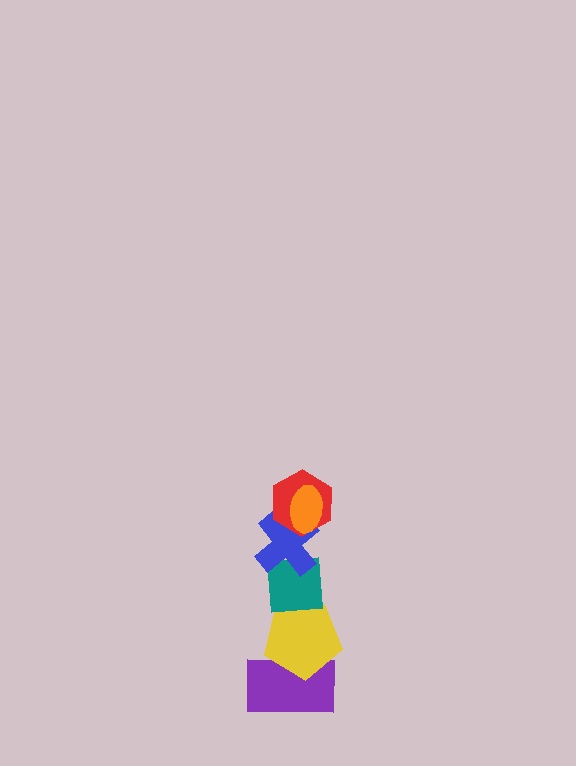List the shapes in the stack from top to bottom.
From top to bottom: the orange ellipse, the red hexagon, the blue cross, the teal square, the yellow pentagon, the purple rectangle.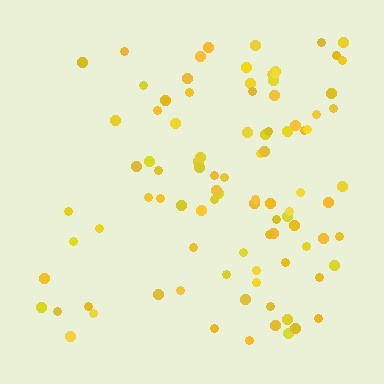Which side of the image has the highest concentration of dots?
The right.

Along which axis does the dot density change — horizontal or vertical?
Horizontal.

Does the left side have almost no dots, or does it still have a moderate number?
Still a moderate number, just noticeably fewer than the right.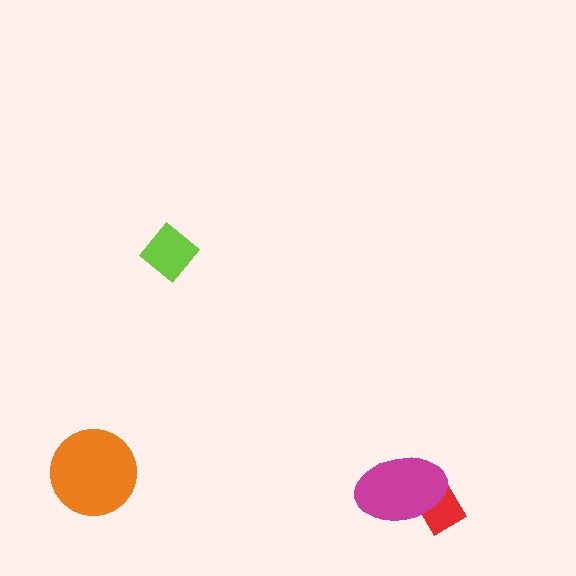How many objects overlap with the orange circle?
0 objects overlap with the orange circle.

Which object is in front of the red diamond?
The magenta ellipse is in front of the red diamond.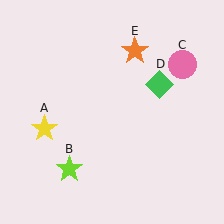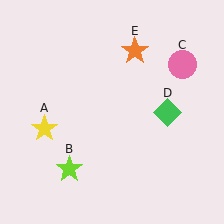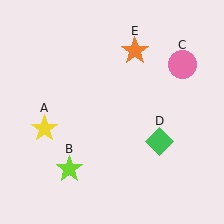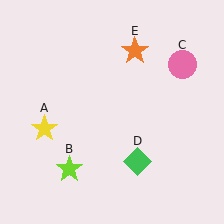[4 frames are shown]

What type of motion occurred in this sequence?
The green diamond (object D) rotated clockwise around the center of the scene.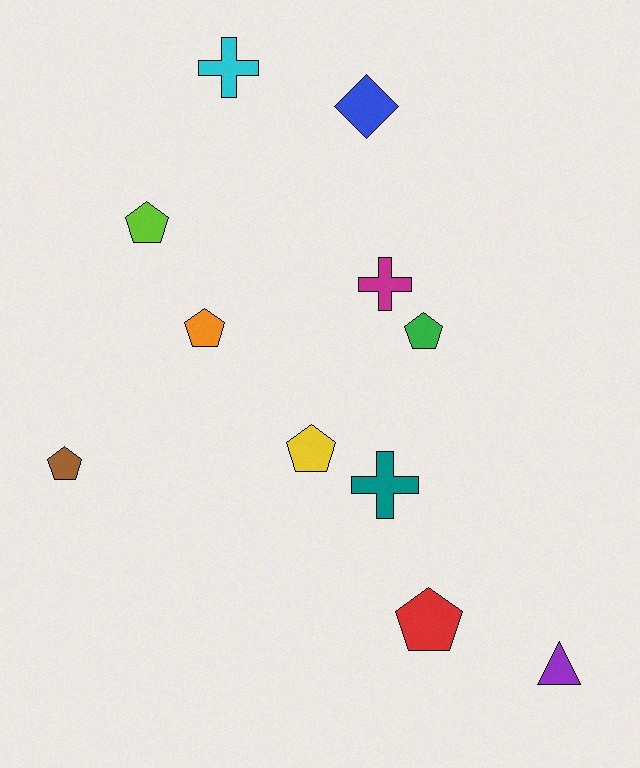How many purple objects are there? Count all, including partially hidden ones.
There is 1 purple object.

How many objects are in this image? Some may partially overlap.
There are 11 objects.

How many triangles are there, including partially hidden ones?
There is 1 triangle.